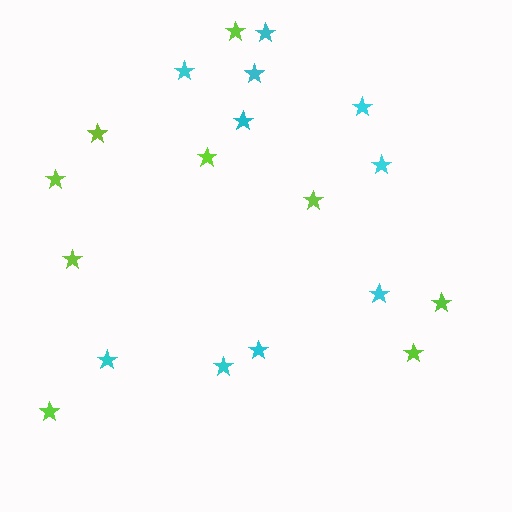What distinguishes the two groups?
There are 2 groups: one group of cyan stars (10) and one group of lime stars (9).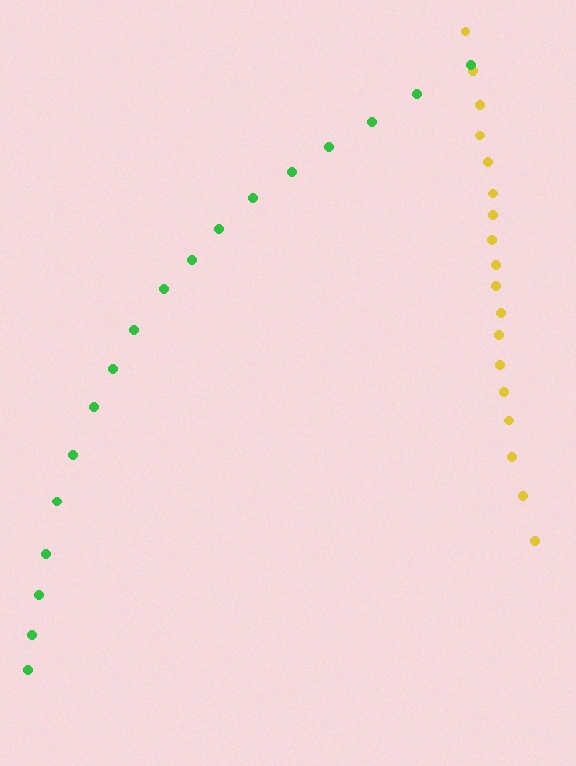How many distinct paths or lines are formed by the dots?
There are 2 distinct paths.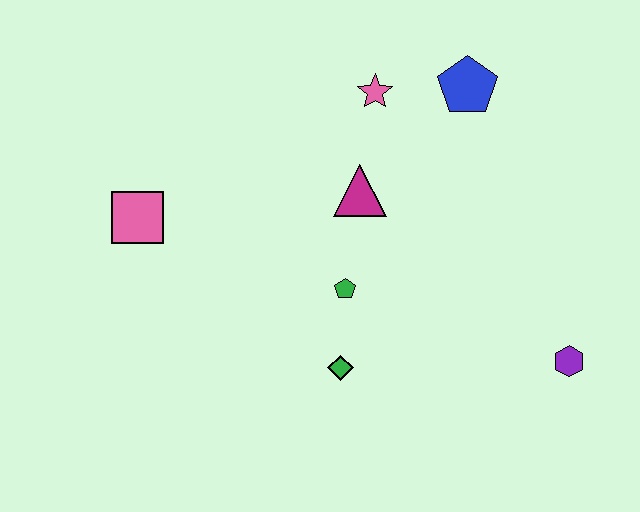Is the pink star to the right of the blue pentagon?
No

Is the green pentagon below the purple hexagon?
No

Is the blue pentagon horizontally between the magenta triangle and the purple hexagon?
Yes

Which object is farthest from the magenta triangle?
The purple hexagon is farthest from the magenta triangle.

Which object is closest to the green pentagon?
The green diamond is closest to the green pentagon.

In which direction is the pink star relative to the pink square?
The pink star is to the right of the pink square.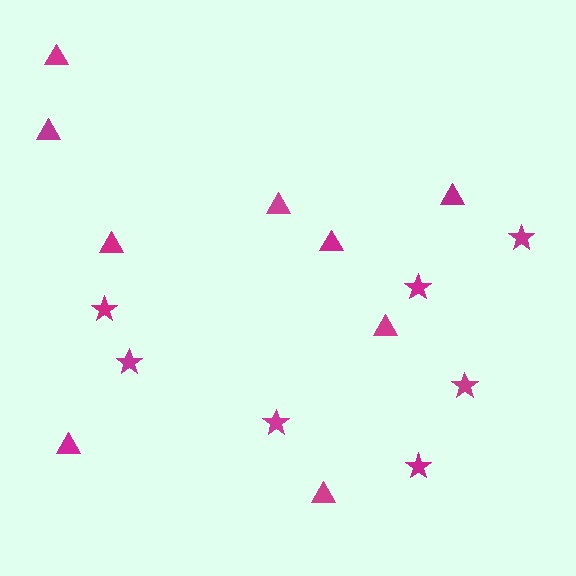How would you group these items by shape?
There are 2 groups: one group of triangles (9) and one group of stars (7).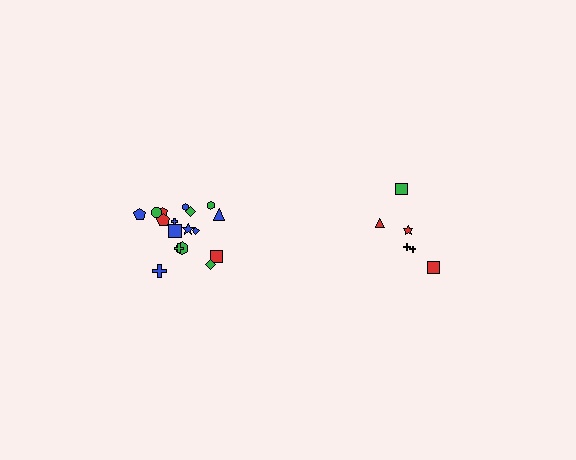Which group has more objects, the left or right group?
The left group.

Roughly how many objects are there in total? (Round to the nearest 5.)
Roughly 25 objects in total.